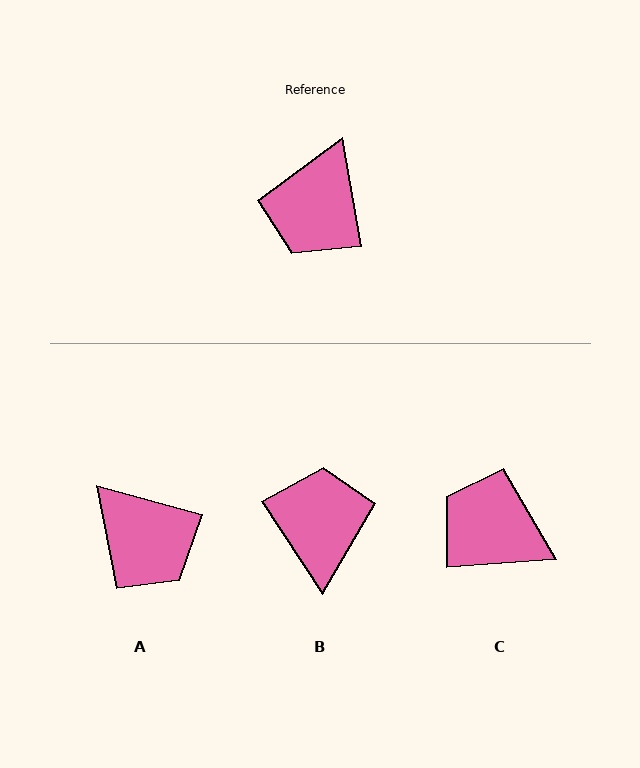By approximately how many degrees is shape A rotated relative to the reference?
Approximately 65 degrees counter-clockwise.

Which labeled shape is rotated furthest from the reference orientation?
B, about 157 degrees away.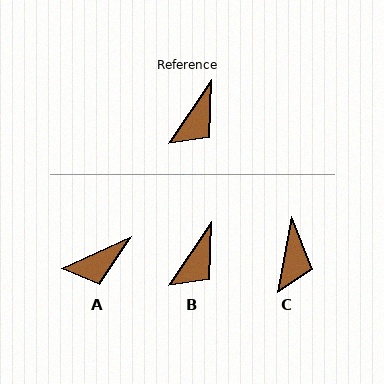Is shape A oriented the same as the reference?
No, it is off by about 31 degrees.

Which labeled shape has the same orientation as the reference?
B.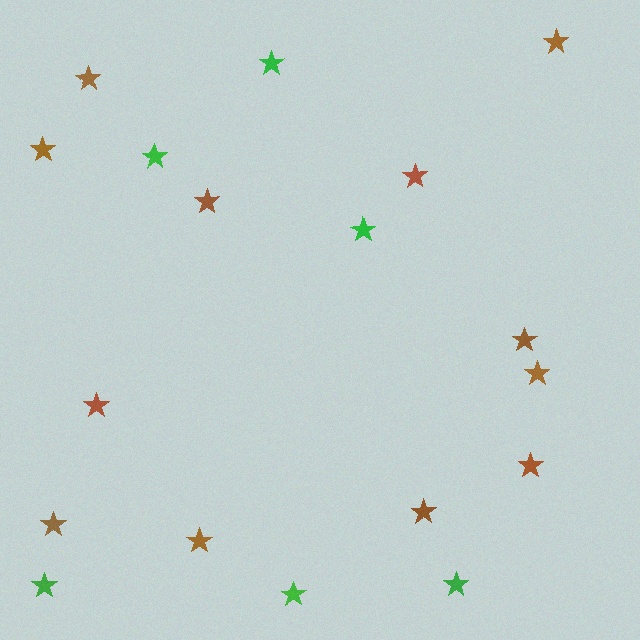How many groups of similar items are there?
There are 2 groups: one group of green stars (6) and one group of brown stars (12).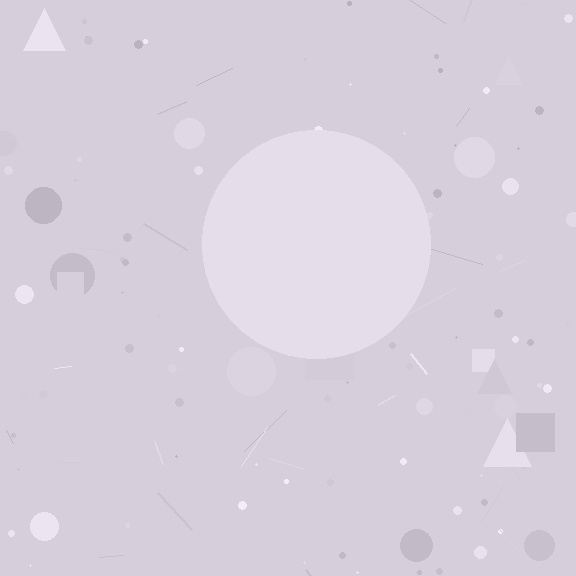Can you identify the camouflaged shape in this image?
The camouflaged shape is a circle.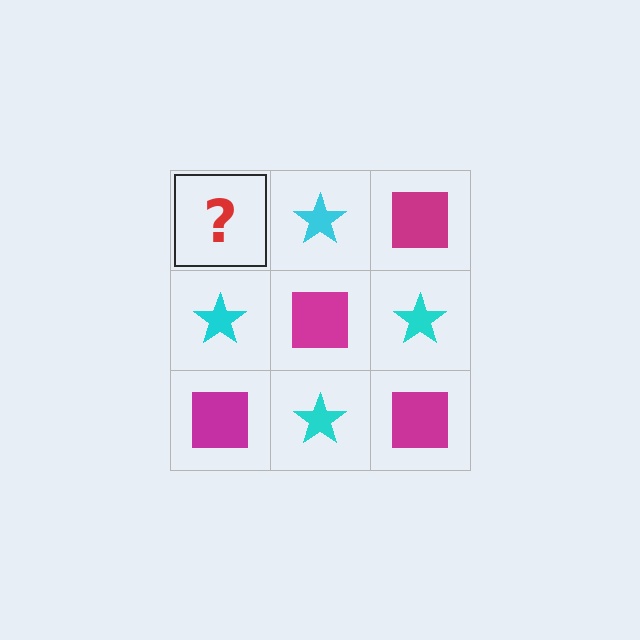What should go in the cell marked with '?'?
The missing cell should contain a magenta square.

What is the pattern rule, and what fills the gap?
The rule is that it alternates magenta square and cyan star in a checkerboard pattern. The gap should be filled with a magenta square.